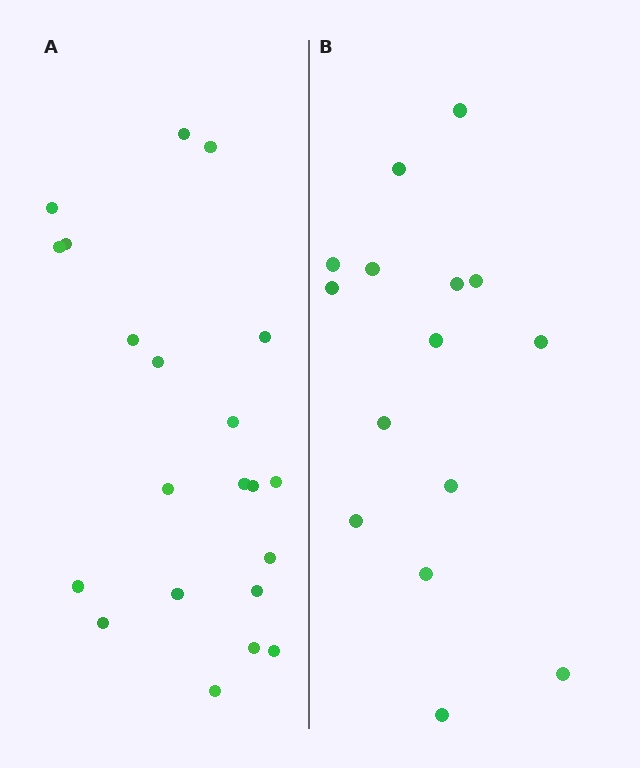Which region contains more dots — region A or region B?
Region A (the left region) has more dots.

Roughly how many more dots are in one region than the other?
Region A has about 6 more dots than region B.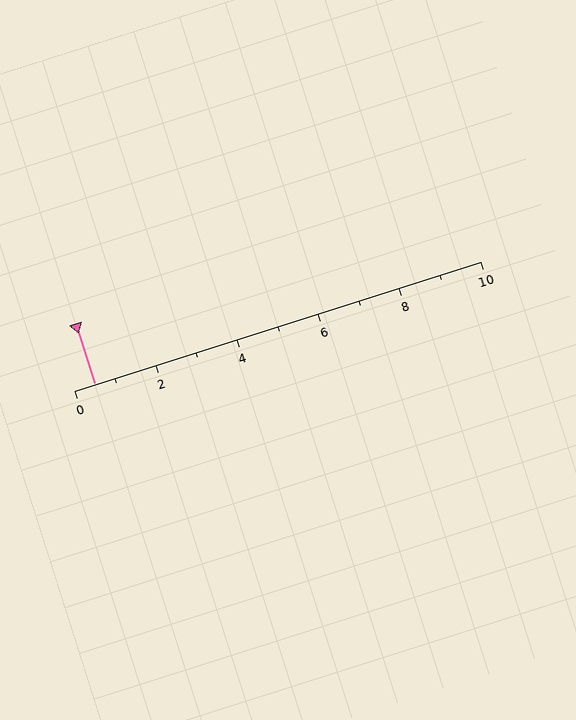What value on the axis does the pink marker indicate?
The marker indicates approximately 0.5.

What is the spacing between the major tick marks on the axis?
The major ticks are spaced 2 apart.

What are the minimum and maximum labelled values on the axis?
The axis runs from 0 to 10.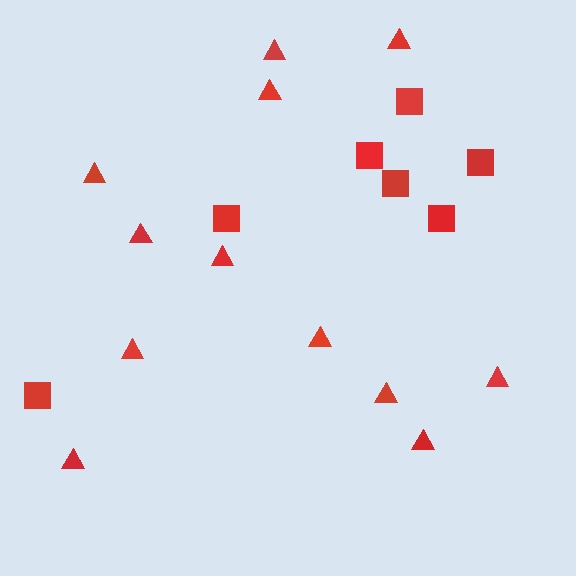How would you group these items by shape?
There are 2 groups: one group of triangles (12) and one group of squares (7).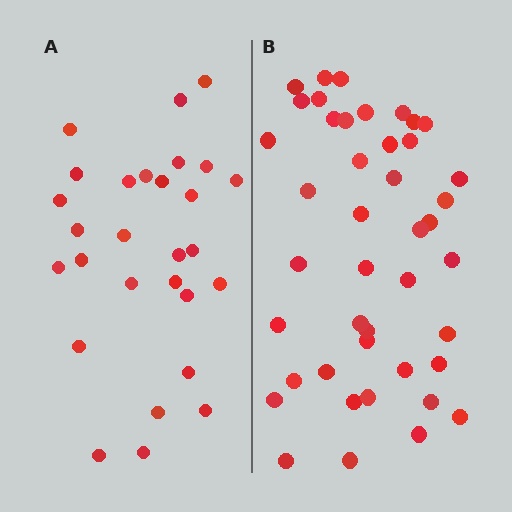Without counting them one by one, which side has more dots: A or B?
Region B (the right region) has more dots.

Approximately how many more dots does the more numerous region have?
Region B has approximately 15 more dots than region A.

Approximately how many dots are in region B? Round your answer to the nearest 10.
About 40 dots. (The exact count is 43, which rounds to 40.)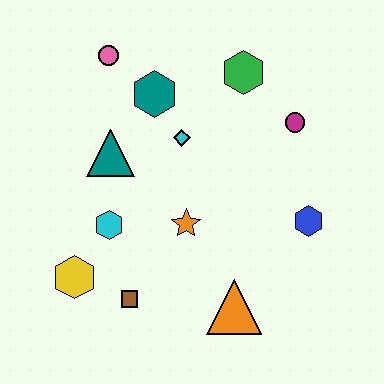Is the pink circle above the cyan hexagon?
Yes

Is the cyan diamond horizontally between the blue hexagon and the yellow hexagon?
Yes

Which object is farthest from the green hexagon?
The yellow hexagon is farthest from the green hexagon.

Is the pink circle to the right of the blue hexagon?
No